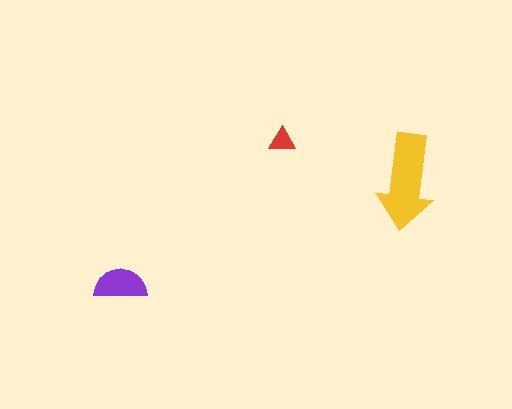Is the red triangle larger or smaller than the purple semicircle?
Smaller.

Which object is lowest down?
The purple semicircle is bottommost.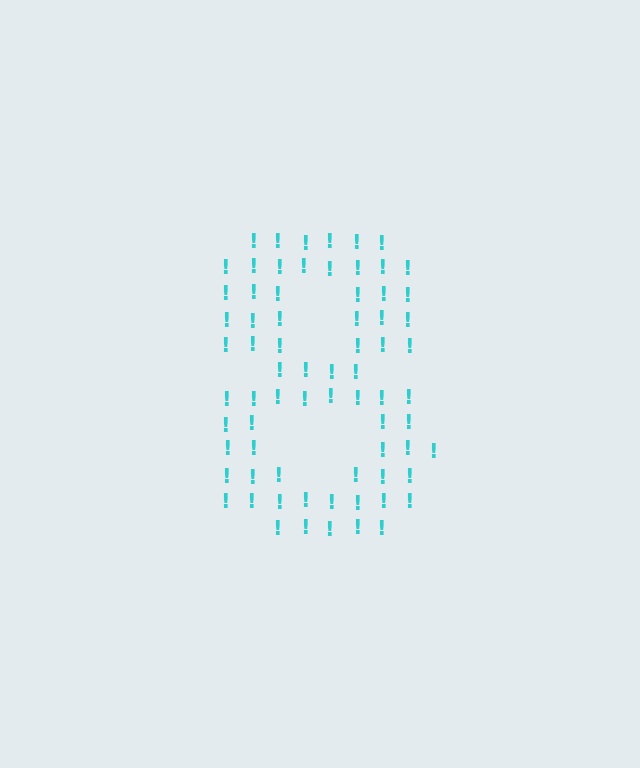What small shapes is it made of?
It is made of small exclamation marks.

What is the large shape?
The large shape is the digit 8.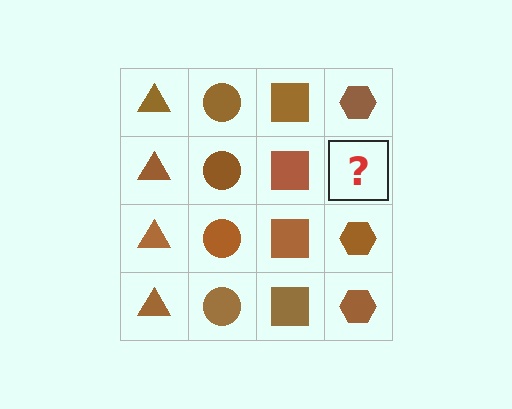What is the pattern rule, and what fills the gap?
The rule is that each column has a consistent shape. The gap should be filled with a brown hexagon.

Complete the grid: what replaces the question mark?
The question mark should be replaced with a brown hexagon.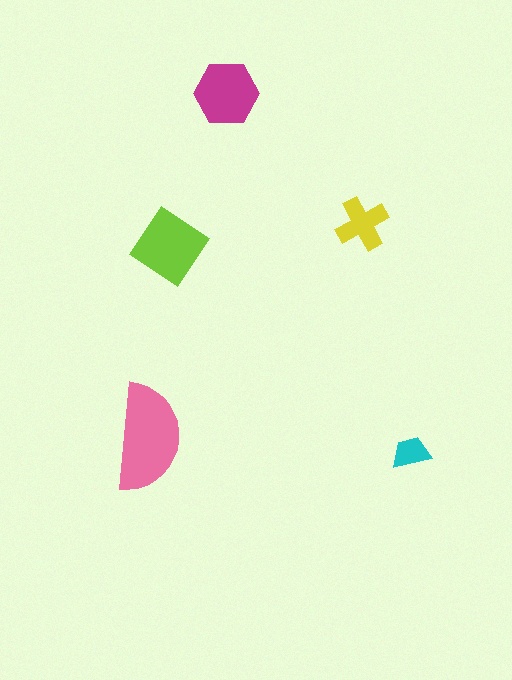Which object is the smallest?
The cyan trapezoid.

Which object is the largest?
The pink semicircle.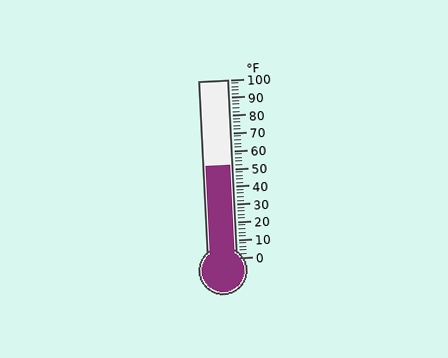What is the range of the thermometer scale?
The thermometer scale ranges from 0°F to 100°F.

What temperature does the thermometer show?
The thermometer shows approximately 52°F.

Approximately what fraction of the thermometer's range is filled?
The thermometer is filled to approximately 50% of its range.